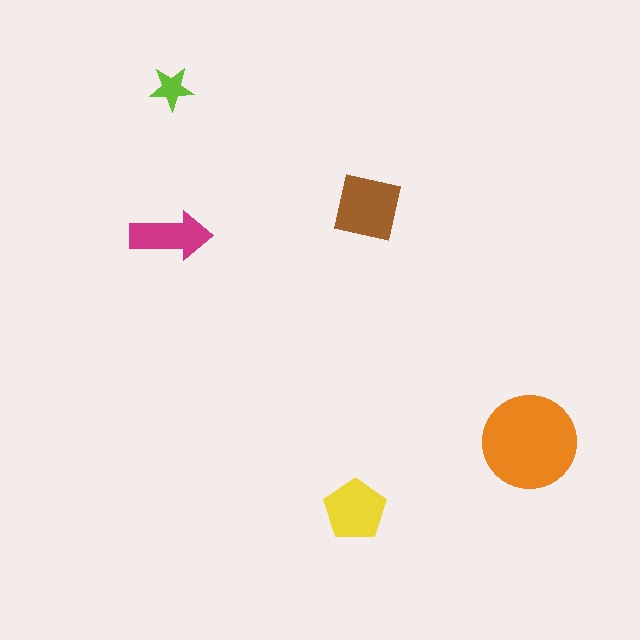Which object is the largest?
The orange circle.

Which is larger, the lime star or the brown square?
The brown square.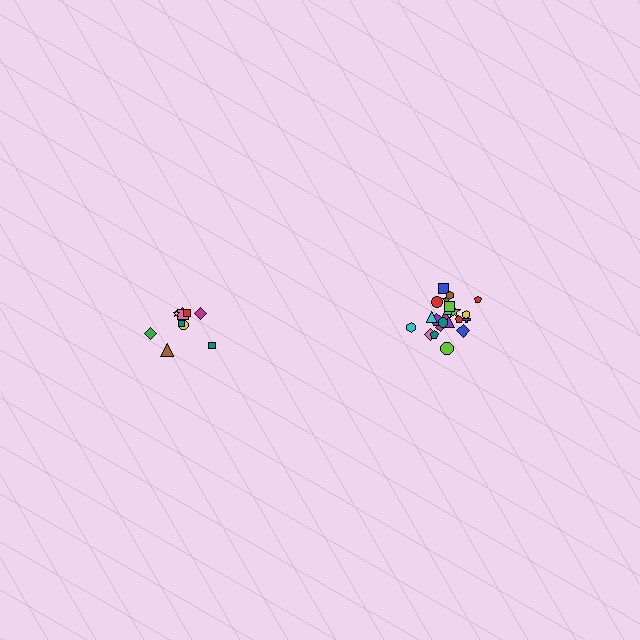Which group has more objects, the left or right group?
The right group.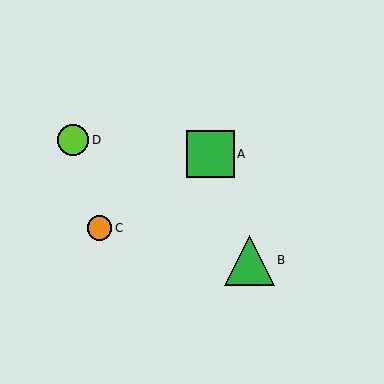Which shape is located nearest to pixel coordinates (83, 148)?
The lime circle (labeled D) at (73, 140) is nearest to that location.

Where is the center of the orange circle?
The center of the orange circle is at (99, 228).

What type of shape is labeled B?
Shape B is a green triangle.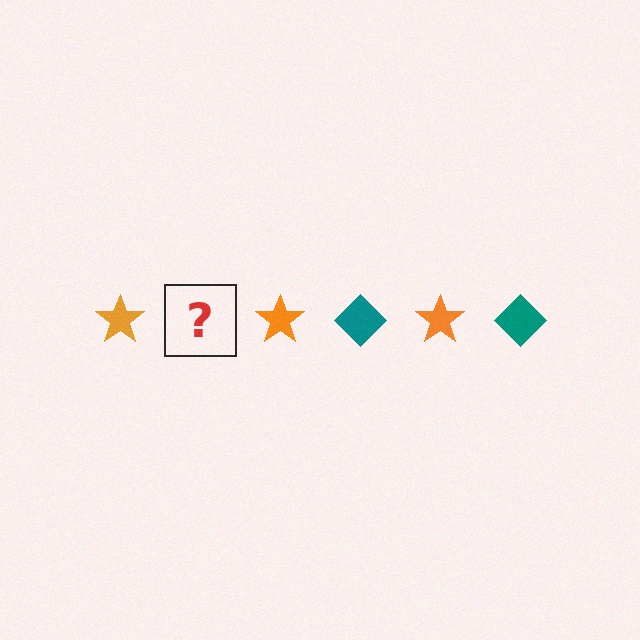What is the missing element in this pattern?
The missing element is a teal diamond.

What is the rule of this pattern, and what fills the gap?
The rule is that the pattern alternates between orange star and teal diamond. The gap should be filled with a teal diamond.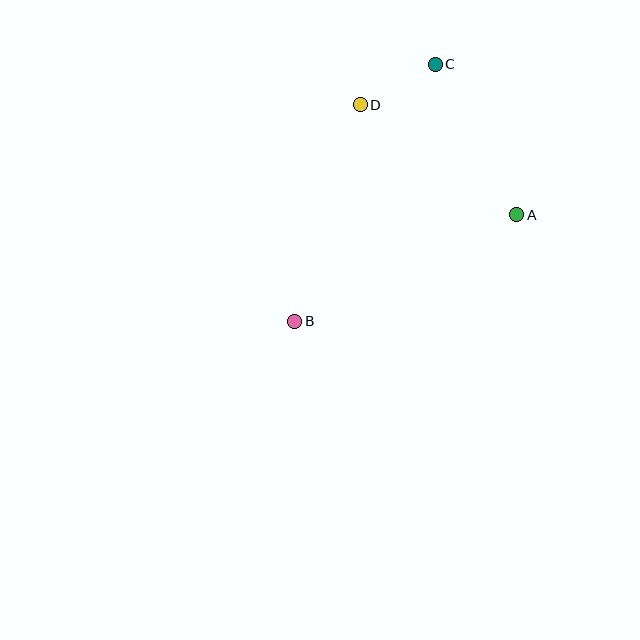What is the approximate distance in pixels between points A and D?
The distance between A and D is approximately 191 pixels.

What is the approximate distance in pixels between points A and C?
The distance between A and C is approximately 171 pixels.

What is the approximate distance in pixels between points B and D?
The distance between B and D is approximately 226 pixels.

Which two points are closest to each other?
Points C and D are closest to each other.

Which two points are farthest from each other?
Points B and C are farthest from each other.